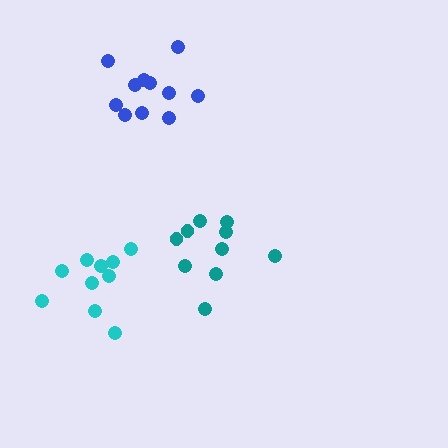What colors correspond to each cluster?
The clusters are colored: blue, teal, cyan.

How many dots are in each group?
Group 1: 11 dots, Group 2: 10 dots, Group 3: 10 dots (31 total).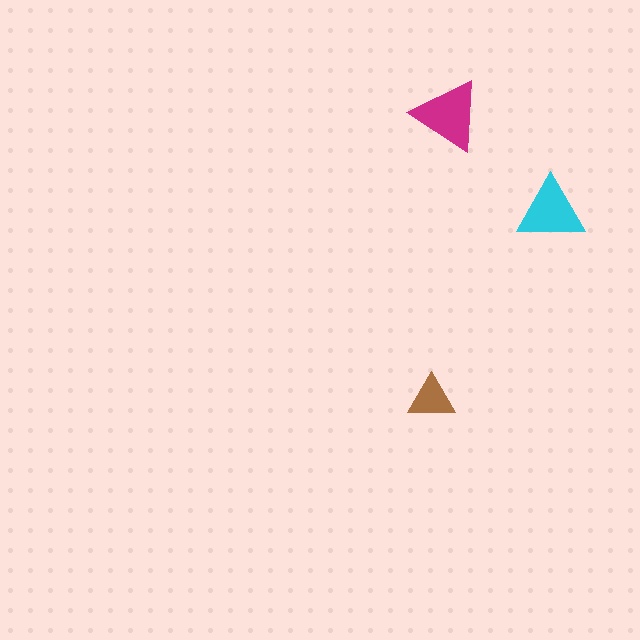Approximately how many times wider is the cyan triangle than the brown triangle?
About 1.5 times wider.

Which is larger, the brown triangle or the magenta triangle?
The magenta one.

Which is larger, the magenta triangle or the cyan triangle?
The magenta one.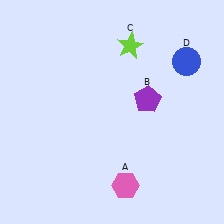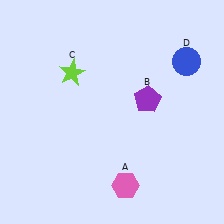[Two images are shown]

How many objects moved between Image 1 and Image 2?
1 object moved between the two images.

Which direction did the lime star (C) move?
The lime star (C) moved left.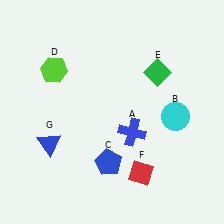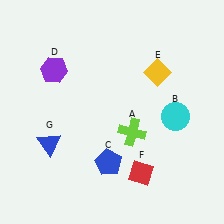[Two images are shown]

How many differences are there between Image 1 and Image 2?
There are 3 differences between the two images.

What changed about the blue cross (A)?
In Image 1, A is blue. In Image 2, it changed to lime.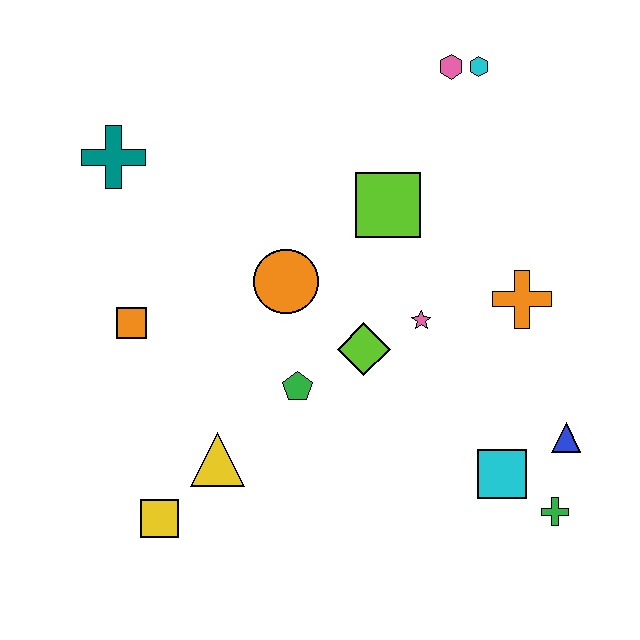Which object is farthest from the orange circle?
The green cross is farthest from the orange circle.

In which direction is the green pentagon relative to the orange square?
The green pentagon is to the right of the orange square.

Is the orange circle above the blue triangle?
Yes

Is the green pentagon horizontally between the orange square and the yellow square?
No